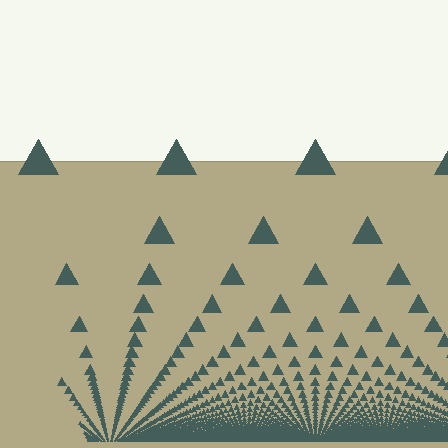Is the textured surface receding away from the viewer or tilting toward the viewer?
The surface appears to tilt toward the viewer. Texture elements get larger and sparser toward the top.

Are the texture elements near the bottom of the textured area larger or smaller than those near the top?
Smaller. The gradient is inverted — elements near the bottom are smaller and denser.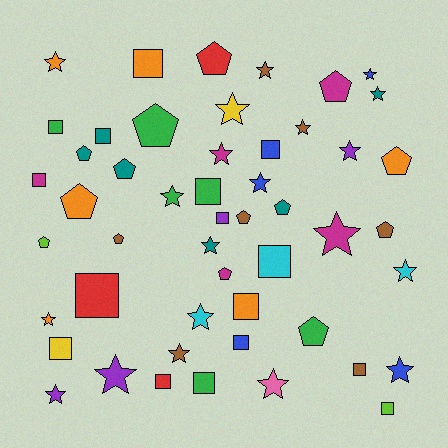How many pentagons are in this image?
There are 14 pentagons.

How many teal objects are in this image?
There are 6 teal objects.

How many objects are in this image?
There are 50 objects.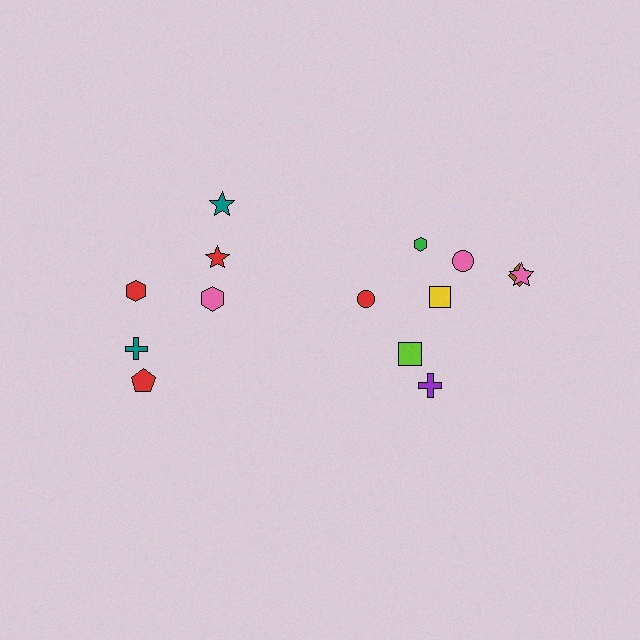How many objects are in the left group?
There are 6 objects.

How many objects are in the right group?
There are 8 objects.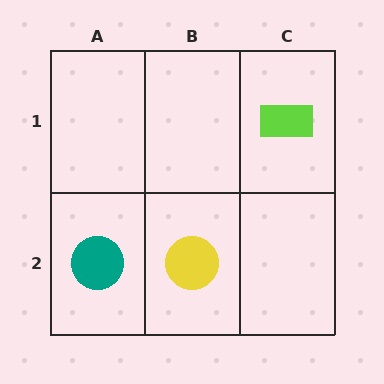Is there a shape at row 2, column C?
No, that cell is empty.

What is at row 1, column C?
A lime rectangle.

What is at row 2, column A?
A teal circle.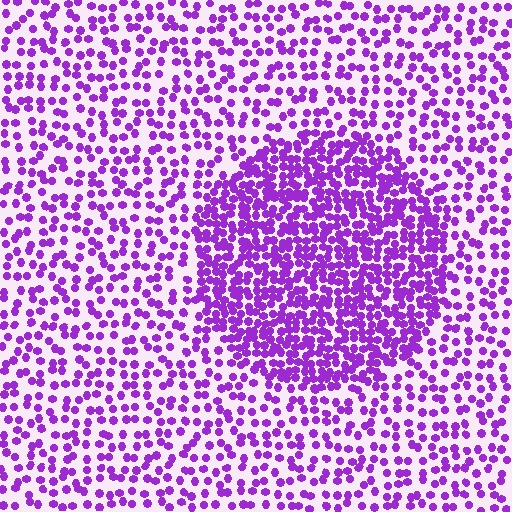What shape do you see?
I see a circle.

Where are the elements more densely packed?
The elements are more densely packed inside the circle boundary.